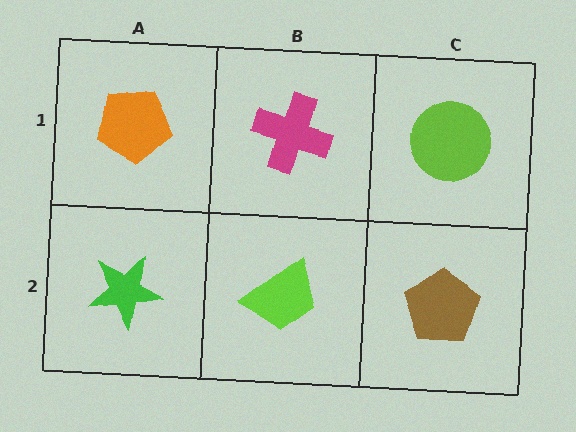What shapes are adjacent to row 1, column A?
A green star (row 2, column A), a magenta cross (row 1, column B).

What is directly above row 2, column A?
An orange pentagon.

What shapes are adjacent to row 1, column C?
A brown pentagon (row 2, column C), a magenta cross (row 1, column B).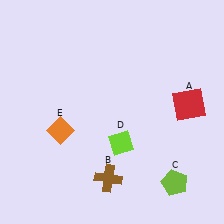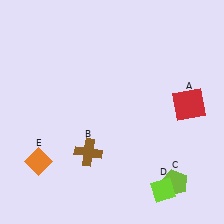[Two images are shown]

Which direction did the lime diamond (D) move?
The lime diamond (D) moved down.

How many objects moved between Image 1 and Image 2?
3 objects moved between the two images.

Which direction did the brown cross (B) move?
The brown cross (B) moved up.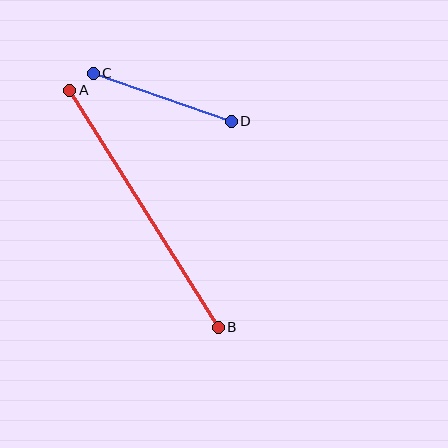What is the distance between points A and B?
The distance is approximately 280 pixels.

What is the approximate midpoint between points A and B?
The midpoint is at approximately (144, 209) pixels.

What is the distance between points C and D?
The distance is approximately 146 pixels.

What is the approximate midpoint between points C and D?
The midpoint is at approximately (162, 97) pixels.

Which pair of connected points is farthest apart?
Points A and B are farthest apart.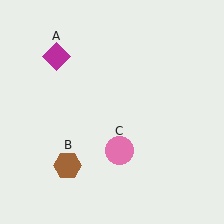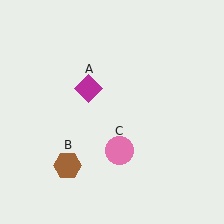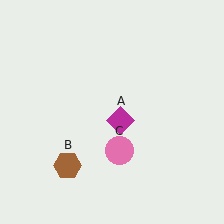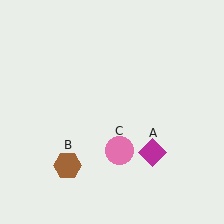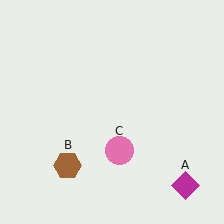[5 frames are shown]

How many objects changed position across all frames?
1 object changed position: magenta diamond (object A).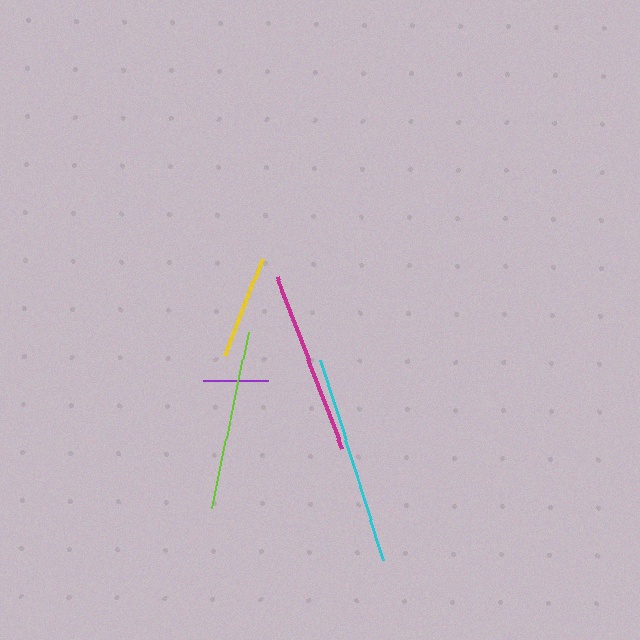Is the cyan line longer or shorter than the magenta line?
The cyan line is longer than the magenta line.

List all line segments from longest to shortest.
From longest to shortest: cyan, magenta, lime, yellow, purple.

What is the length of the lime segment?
The lime segment is approximately 179 pixels long.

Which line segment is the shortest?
The purple line is the shortest at approximately 65 pixels.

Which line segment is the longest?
The cyan line is the longest at approximately 209 pixels.